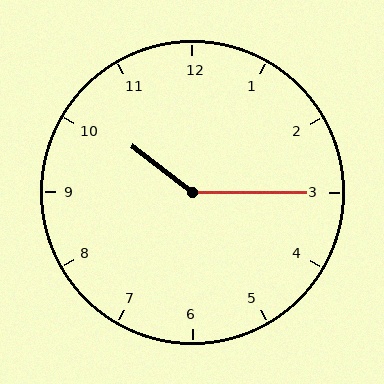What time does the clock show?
10:15.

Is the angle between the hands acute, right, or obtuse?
It is obtuse.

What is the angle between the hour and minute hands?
Approximately 142 degrees.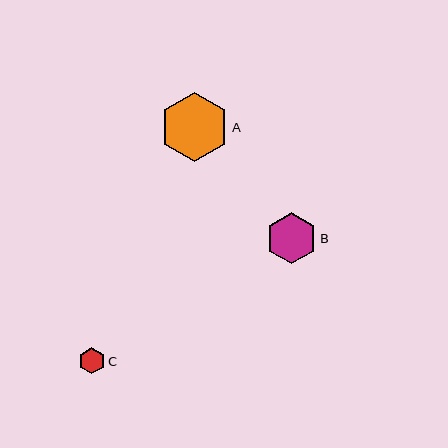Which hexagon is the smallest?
Hexagon C is the smallest with a size of approximately 26 pixels.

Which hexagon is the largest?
Hexagon A is the largest with a size of approximately 69 pixels.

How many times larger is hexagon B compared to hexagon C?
Hexagon B is approximately 2.0 times the size of hexagon C.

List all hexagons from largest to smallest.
From largest to smallest: A, B, C.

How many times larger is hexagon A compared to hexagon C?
Hexagon A is approximately 2.7 times the size of hexagon C.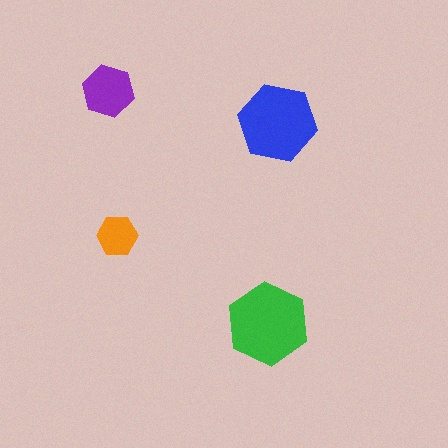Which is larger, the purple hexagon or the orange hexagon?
The purple one.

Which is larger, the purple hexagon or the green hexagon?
The green one.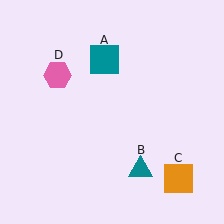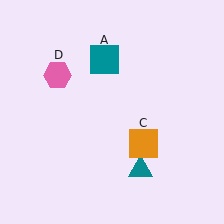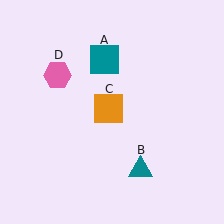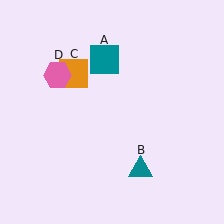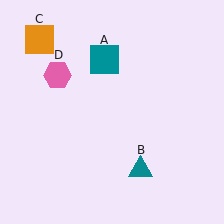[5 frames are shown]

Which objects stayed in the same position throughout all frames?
Teal square (object A) and teal triangle (object B) and pink hexagon (object D) remained stationary.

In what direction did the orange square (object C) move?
The orange square (object C) moved up and to the left.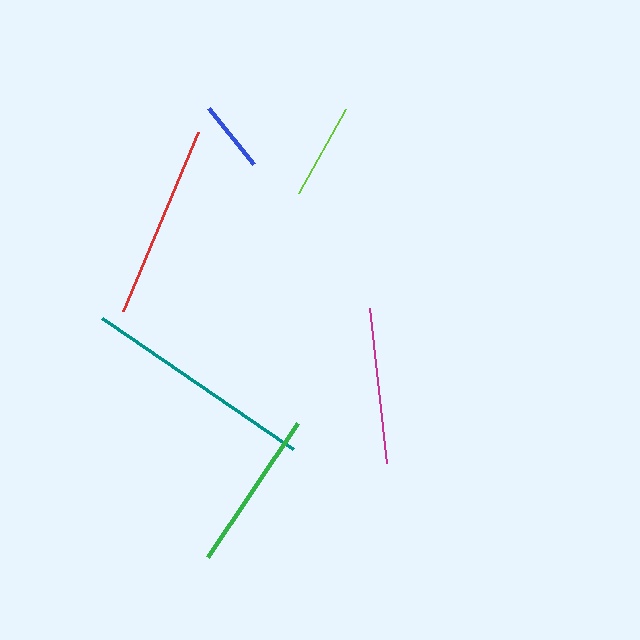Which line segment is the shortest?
The blue line is the shortest at approximately 72 pixels.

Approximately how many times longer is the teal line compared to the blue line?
The teal line is approximately 3.2 times the length of the blue line.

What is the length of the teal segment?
The teal segment is approximately 232 pixels long.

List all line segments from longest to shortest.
From longest to shortest: teal, red, green, magenta, lime, blue.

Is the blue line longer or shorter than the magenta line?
The magenta line is longer than the blue line.